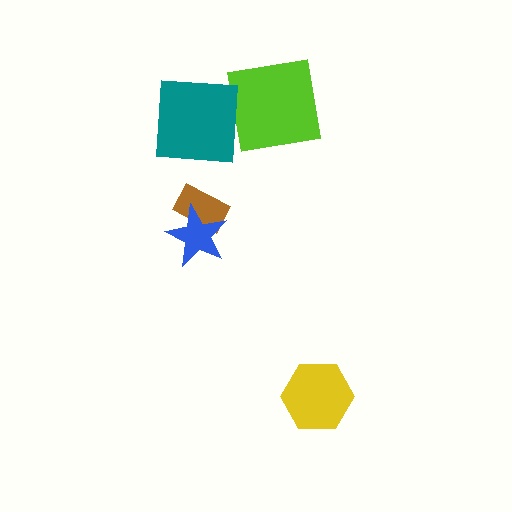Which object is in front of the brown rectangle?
The blue star is in front of the brown rectangle.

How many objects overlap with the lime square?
0 objects overlap with the lime square.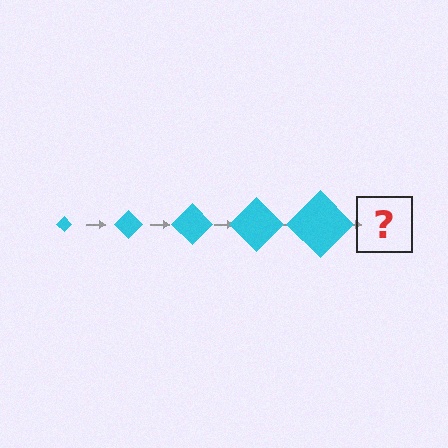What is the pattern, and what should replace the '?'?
The pattern is that the diamond gets progressively larger each step. The '?' should be a cyan diamond, larger than the previous one.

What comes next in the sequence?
The next element should be a cyan diamond, larger than the previous one.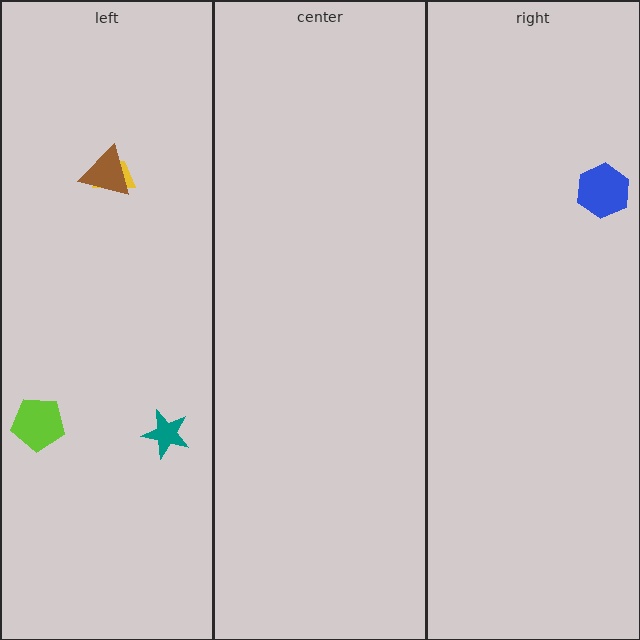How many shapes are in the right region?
1.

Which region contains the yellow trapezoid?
The left region.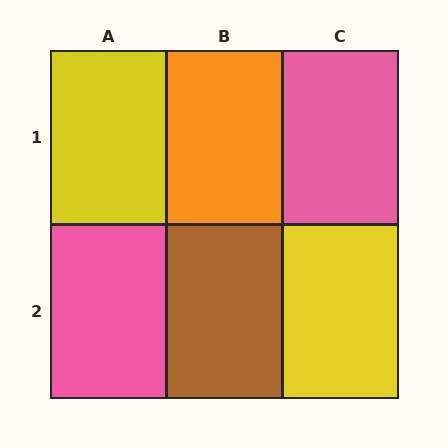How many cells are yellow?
2 cells are yellow.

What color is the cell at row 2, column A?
Pink.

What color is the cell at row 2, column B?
Brown.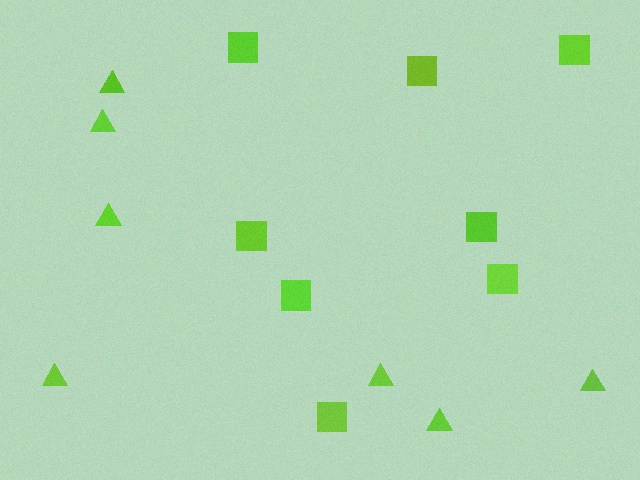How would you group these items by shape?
There are 2 groups: one group of squares (8) and one group of triangles (7).